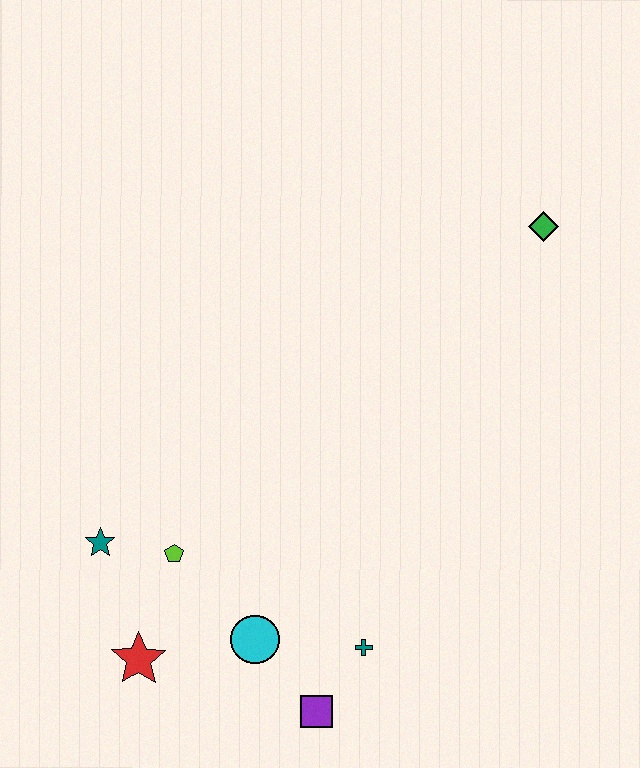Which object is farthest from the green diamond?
The red star is farthest from the green diamond.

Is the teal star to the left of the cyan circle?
Yes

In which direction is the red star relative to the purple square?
The red star is to the left of the purple square.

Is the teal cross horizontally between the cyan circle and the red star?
No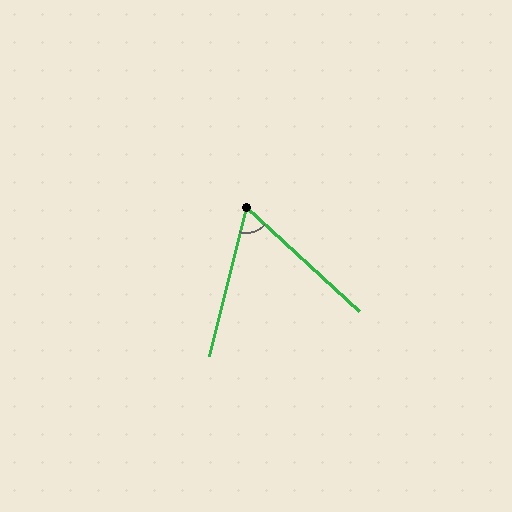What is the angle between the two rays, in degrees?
Approximately 61 degrees.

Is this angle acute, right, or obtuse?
It is acute.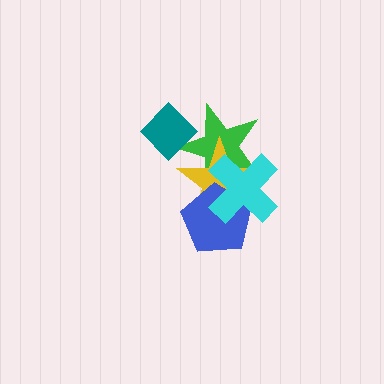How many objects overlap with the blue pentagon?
3 objects overlap with the blue pentagon.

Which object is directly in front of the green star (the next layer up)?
The yellow star is directly in front of the green star.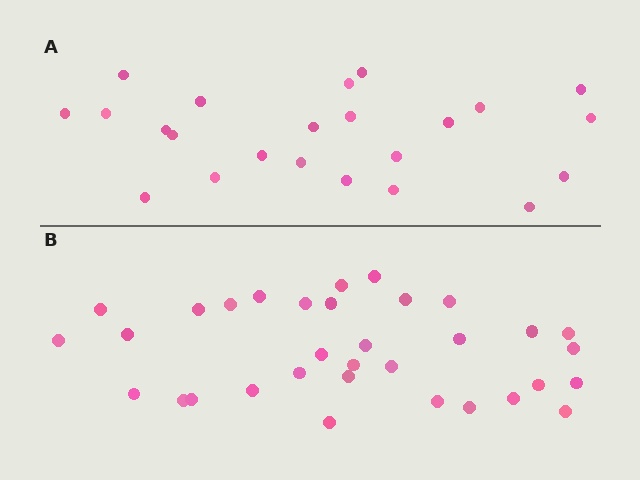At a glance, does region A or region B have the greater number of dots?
Region B (the bottom region) has more dots.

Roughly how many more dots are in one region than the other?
Region B has roughly 10 or so more dots than region A.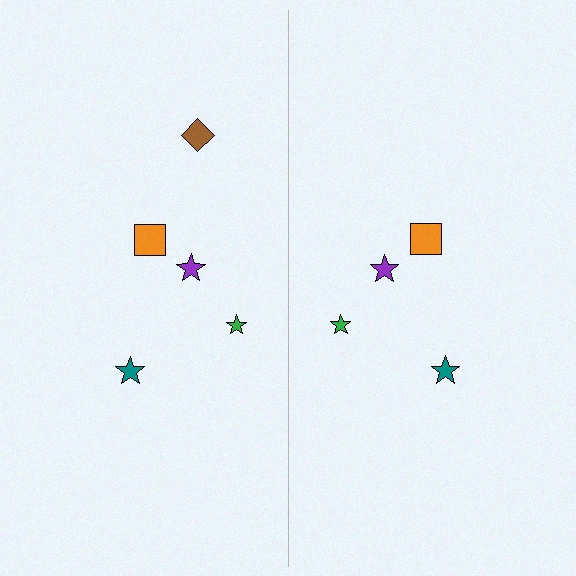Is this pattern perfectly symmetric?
No, the pattern is not perfectly symmetric. A brown diamond is missing from the right side.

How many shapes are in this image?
There are 9 shapes in this image.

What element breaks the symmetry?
A brown diamond is missing from the right side.